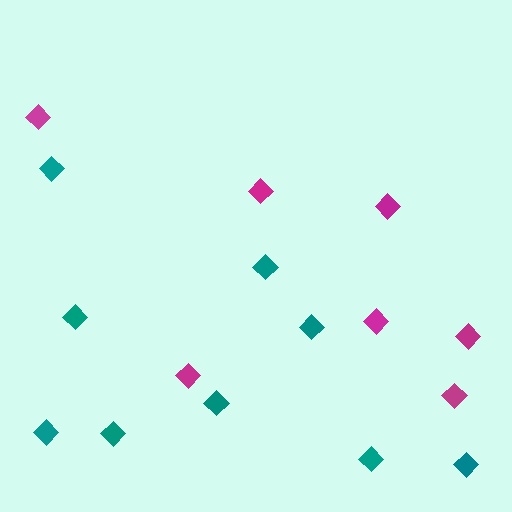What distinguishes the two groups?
There are 2 groups: one group of teal diamonds (9) and one group of magenta diamonds (7).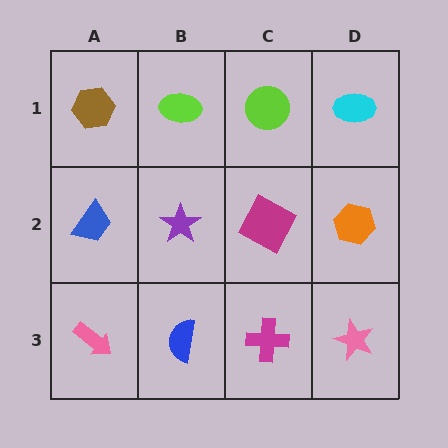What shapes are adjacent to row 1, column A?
A blue trapezoid (row 2, column A), a lime ellipse (row 1, column B).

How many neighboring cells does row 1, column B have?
3.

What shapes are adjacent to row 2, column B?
A lime ellipse (row 1, column B), a blue semicircle (row 3, column B), a blue trapezoid (row 2, column A), a magenta square (row 2, column C).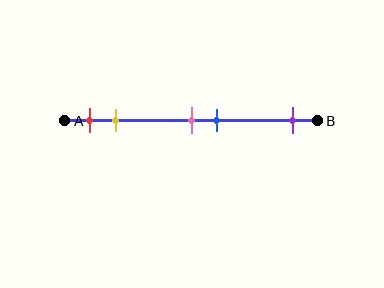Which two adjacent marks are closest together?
The pink and blue marks are the closest adjacent pair.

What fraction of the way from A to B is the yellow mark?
The yellow mark is approximately 20% (0.2) of the way from A to B.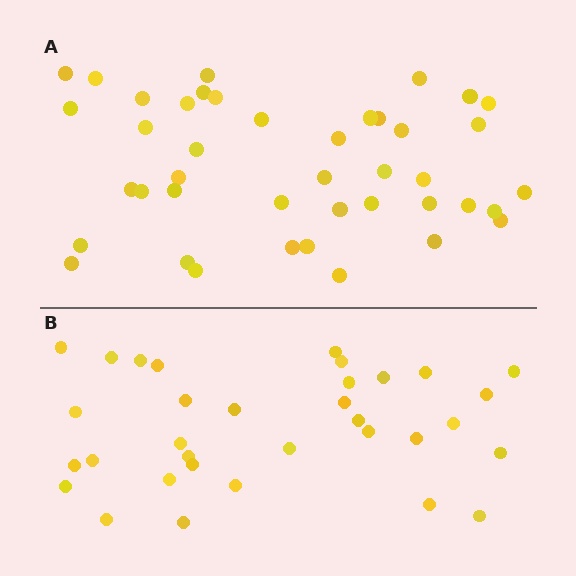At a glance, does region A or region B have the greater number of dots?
Region A (the top region) has more dots.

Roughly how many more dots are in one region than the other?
Region A has roughly 8 or so more dots than region B.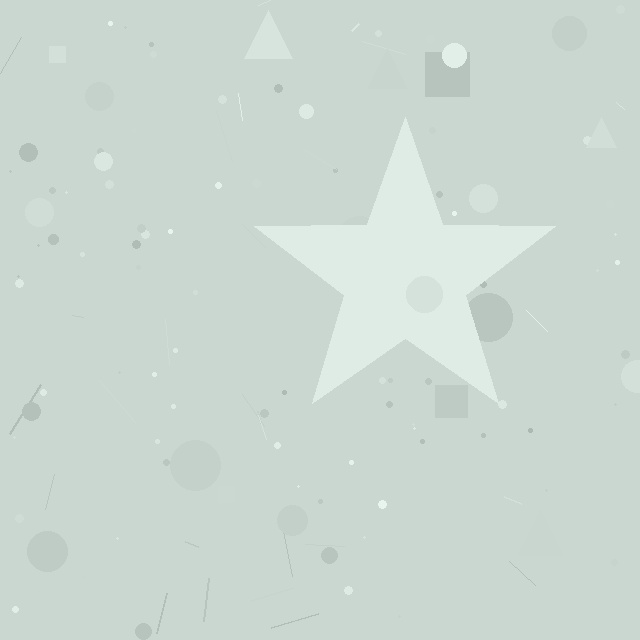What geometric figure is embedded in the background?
A star is embedded in the background.